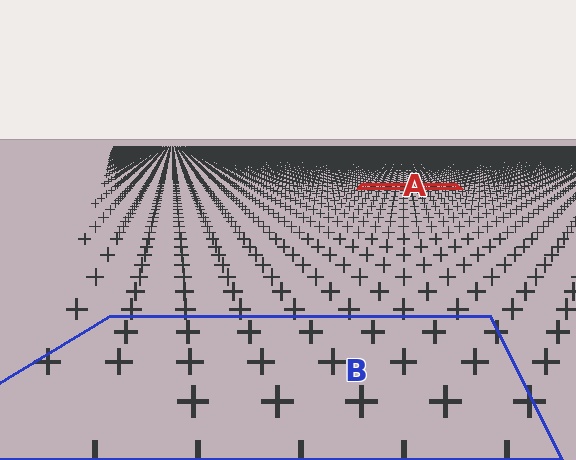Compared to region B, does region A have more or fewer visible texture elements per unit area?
Region A has more texture elements per unit area — they are packed more densely because it is farther away.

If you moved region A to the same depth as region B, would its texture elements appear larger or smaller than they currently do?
They would appear larger. At a closer depth, the same texture elements are projected at a bigger on-screen size.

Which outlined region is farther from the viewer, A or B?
Region A is farther from the viewer — the texture elements inside it appear smaller and more densely packed.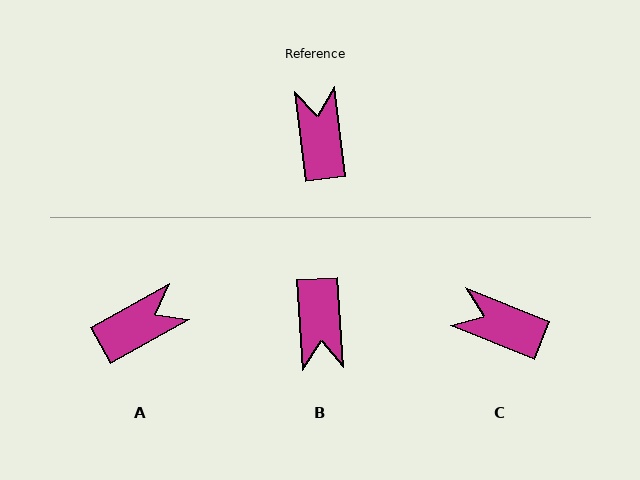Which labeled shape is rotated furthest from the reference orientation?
B, about 177 degrees away.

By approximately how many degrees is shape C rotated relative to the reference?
Approximately 61 degrees counter-clockwise.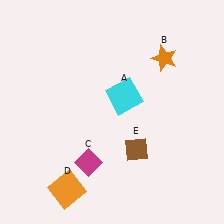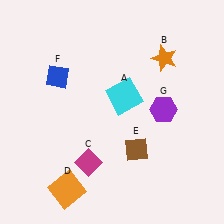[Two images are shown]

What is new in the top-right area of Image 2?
A purple hexagon (G) was added in the top-right area of Image 2.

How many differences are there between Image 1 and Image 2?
There are 2 differences between the two images.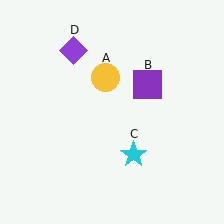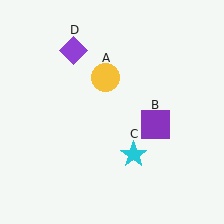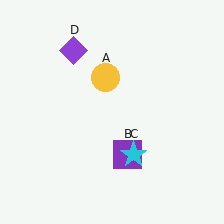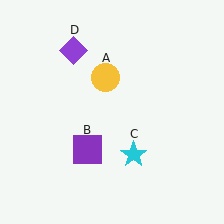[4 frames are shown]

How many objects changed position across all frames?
1 object changed position: purple square (object B).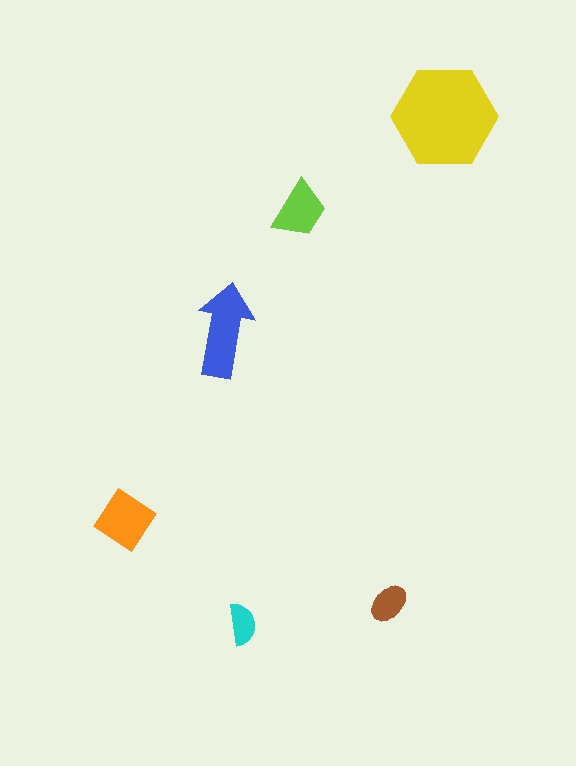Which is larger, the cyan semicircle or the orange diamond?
The orange diamond.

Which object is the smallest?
The cyan semicircle.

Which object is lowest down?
The cyan semicircle is bottommost.